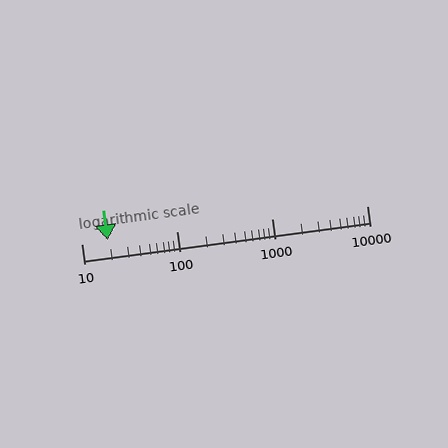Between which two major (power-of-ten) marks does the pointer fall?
The pointer is between 10 and 100.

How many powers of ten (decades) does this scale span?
The scale spans 3 decades, from 10 to 10000.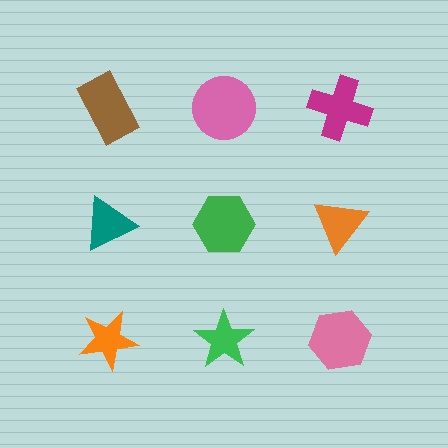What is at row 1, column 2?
A pink circle.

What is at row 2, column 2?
A green hexagon.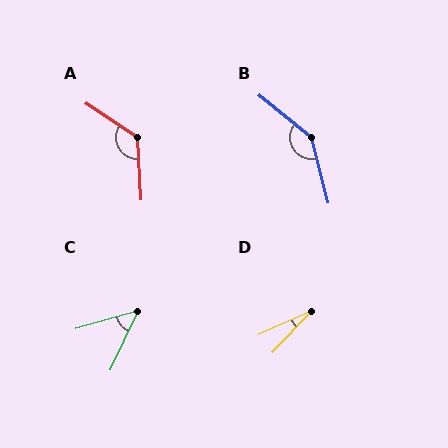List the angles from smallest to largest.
D (22°), C (49°), A (127°), B (143°).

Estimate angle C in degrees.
Approximately 49 degrees.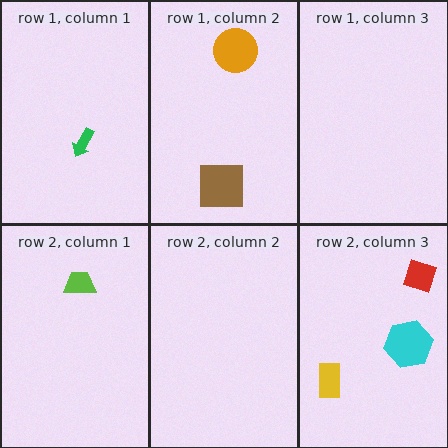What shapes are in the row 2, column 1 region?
The lime trapezoid.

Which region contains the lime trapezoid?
The row 2, column 1 region.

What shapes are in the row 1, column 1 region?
The green arrow.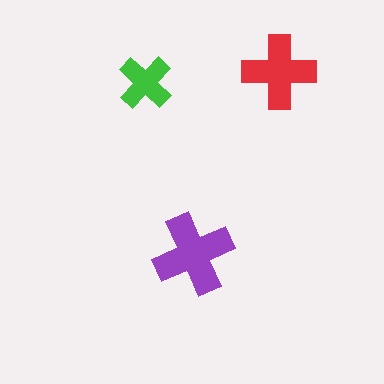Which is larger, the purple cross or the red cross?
The purple one.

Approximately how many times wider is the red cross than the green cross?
About 1.5 times wider.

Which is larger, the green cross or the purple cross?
The purple one.